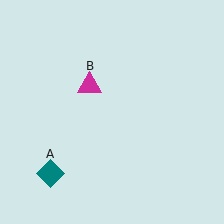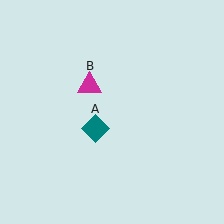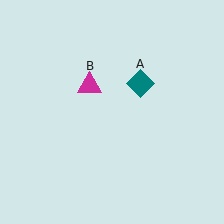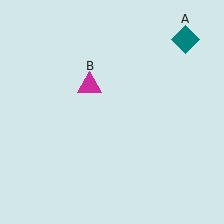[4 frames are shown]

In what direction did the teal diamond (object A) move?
The teal diamond (object A) moved up and to the right.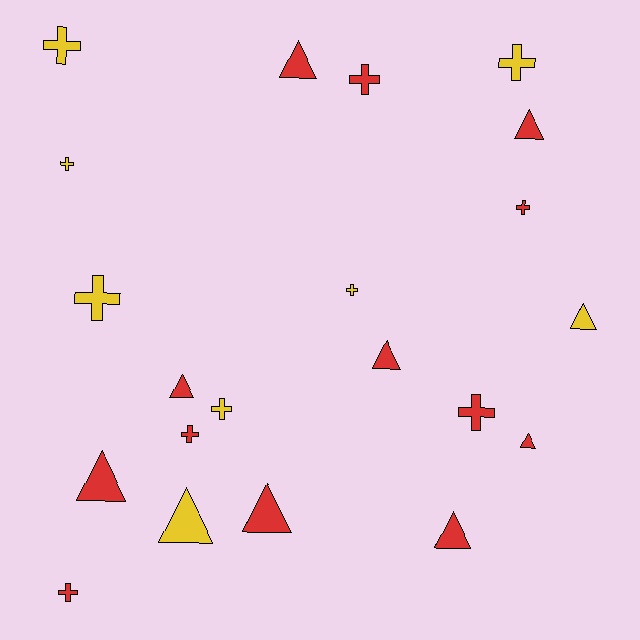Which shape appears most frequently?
Cross, with 11 objects.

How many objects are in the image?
There are 21 objects.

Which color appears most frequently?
Red, with 13 objects.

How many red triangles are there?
There are 8 red triangles.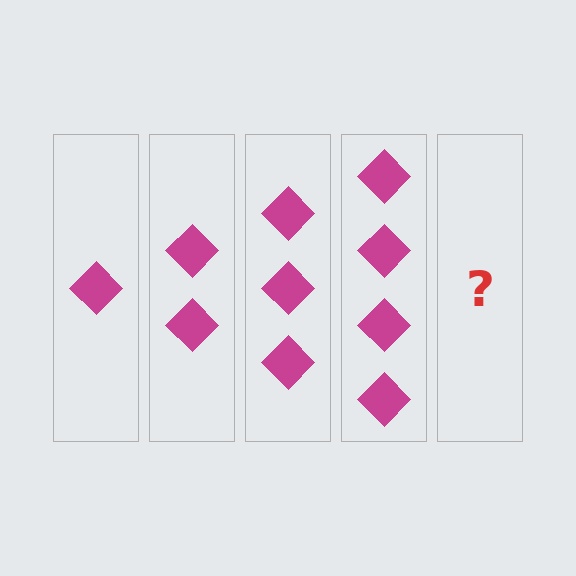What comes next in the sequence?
The next element should be 5 diamonds.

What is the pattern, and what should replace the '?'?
The pattern is that each step adds one more diamond. The '?' should be 5 diamonds.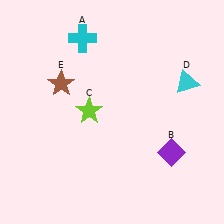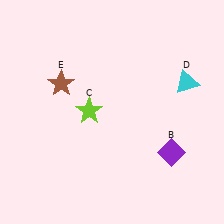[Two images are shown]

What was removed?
The cyan cross (A) was removed in Image 2.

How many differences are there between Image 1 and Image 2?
There is 1 difference between the two images.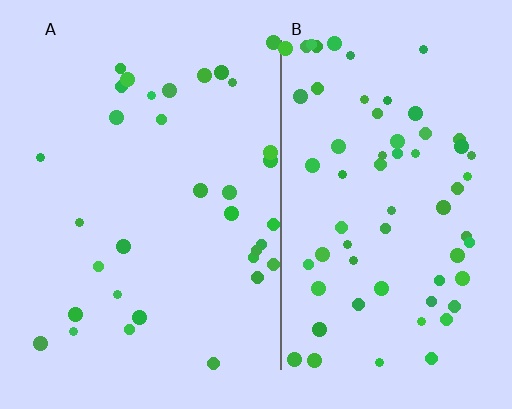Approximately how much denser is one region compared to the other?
Approximately 2.0× — region B over region A.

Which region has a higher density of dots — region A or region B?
B (the right).